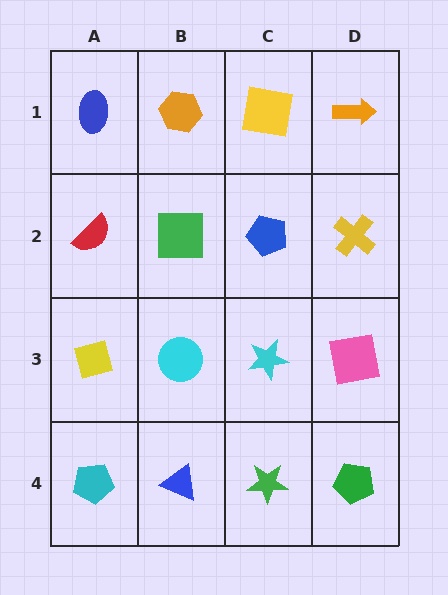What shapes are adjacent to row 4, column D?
A pink square (row 3, column D), a green star (row 4, column C).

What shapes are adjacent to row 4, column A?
A yellow square (row 3, column A), a blue triangle (row 4, column B).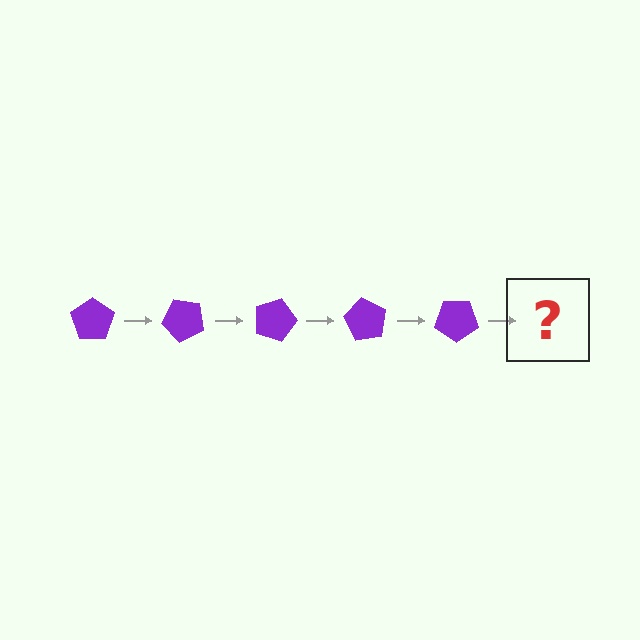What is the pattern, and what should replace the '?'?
The pattern is that the pentagon rotates 45 degrees each step. The '?' should be a purple pentagon rotated 225 degrees.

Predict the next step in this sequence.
The next step is a purple pentagon rotated 225 degrees.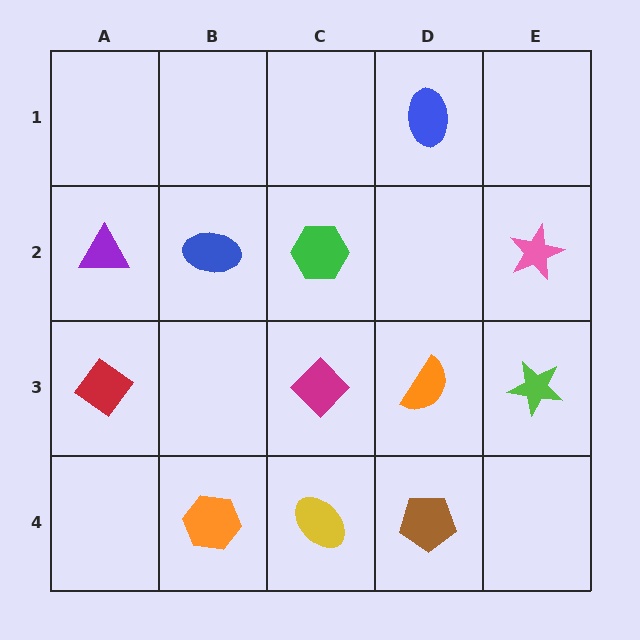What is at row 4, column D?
A brown pentagon.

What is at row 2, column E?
A pink star.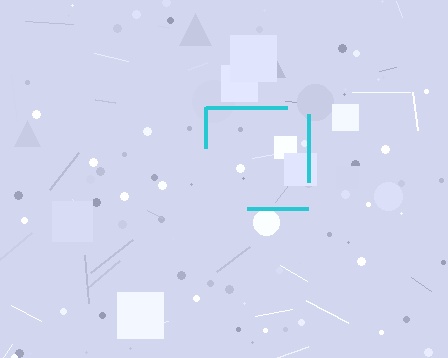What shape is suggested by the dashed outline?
The dashed outline suggests a square.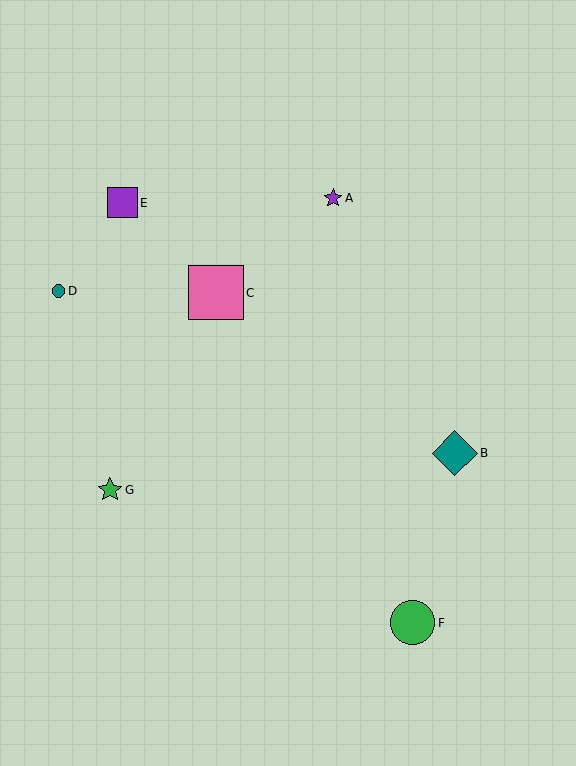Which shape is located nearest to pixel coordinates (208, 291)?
The pink square (labeled C) at (216, 293) is nearest to that location.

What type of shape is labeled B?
Shape B is a teal diamond.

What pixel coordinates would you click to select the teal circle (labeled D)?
Click at (59, 291) to select the teal circle D.